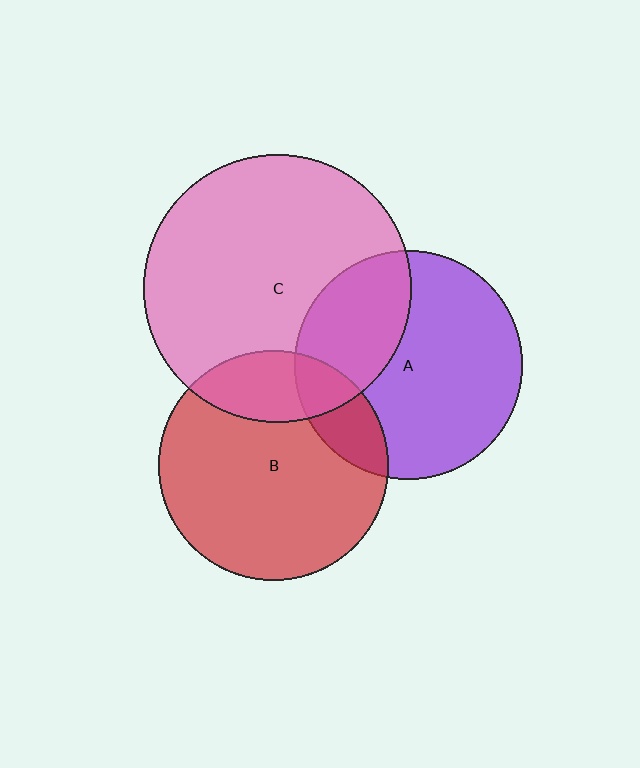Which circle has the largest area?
Circle C (pink).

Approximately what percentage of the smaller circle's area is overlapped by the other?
Approximately 15%.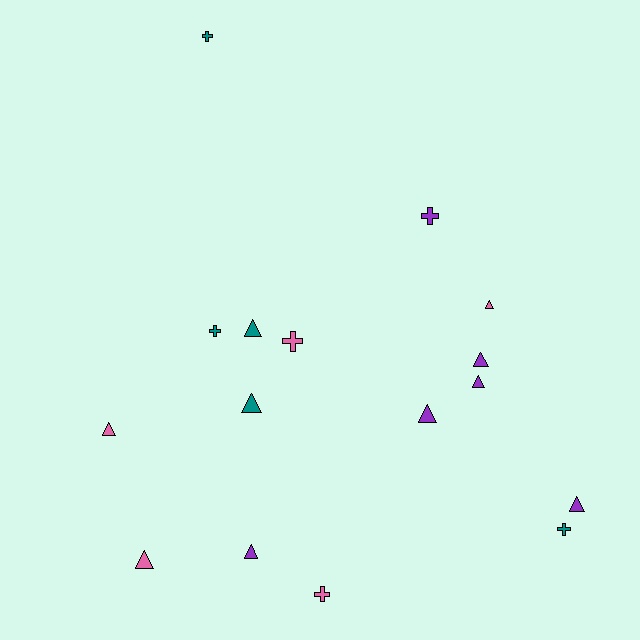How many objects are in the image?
There are 16 objects.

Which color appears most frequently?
Purple, with 6 objects.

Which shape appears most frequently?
Triangle, with 10 objects.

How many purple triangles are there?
There are 5 purple triangles.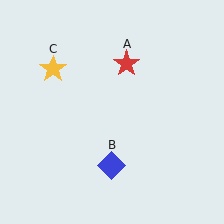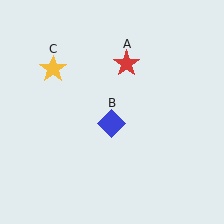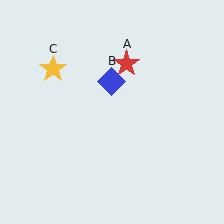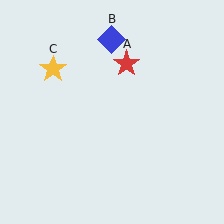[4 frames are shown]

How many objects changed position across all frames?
1 object changed position: blue diamond (object B).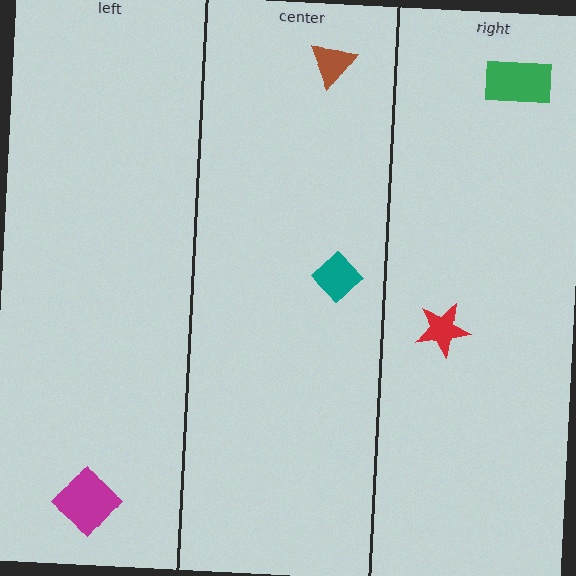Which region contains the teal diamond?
The center region.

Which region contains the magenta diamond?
The left region.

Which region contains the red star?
The right region.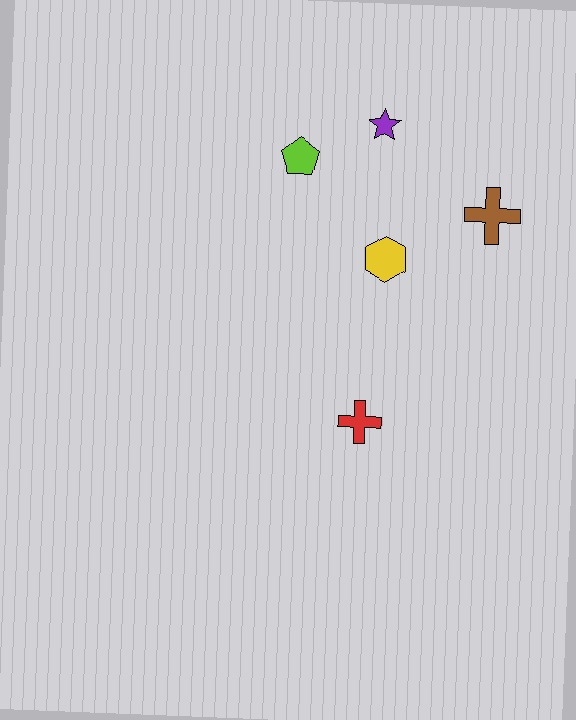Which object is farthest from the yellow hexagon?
The red cross is farthest from the yellow hexagon.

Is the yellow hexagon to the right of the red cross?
Yes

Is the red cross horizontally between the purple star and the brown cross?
No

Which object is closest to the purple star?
The lime pentagon is closest to the purple star.